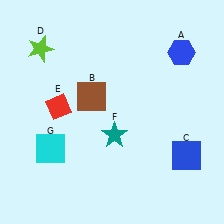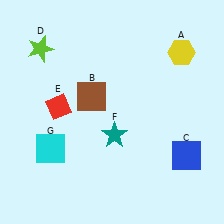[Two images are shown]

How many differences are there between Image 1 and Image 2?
There is 1 difference between the two images.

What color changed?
The hexagon (A) changed from blue in Image 1 to yellow in Image 2.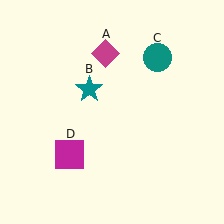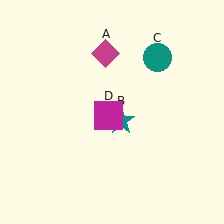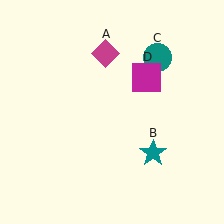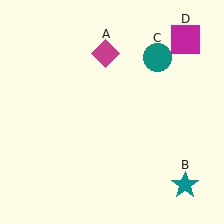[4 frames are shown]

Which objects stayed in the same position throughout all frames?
Magenta diamond (object A) and teal circle (object C) remained stationary.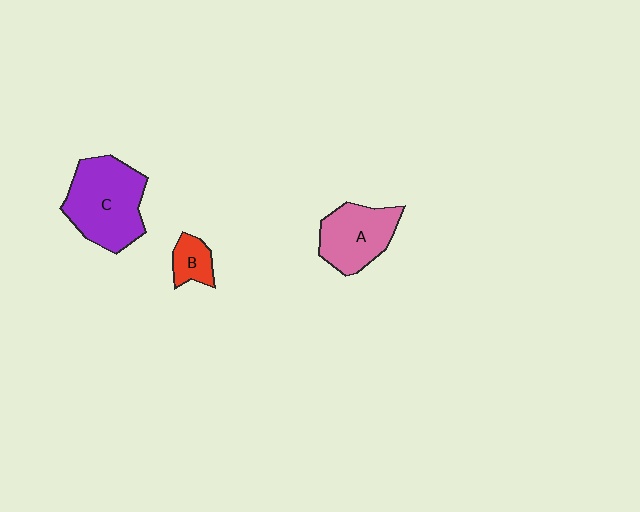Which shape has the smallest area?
Shape B (red).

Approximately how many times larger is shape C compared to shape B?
Approximately 3.4 times.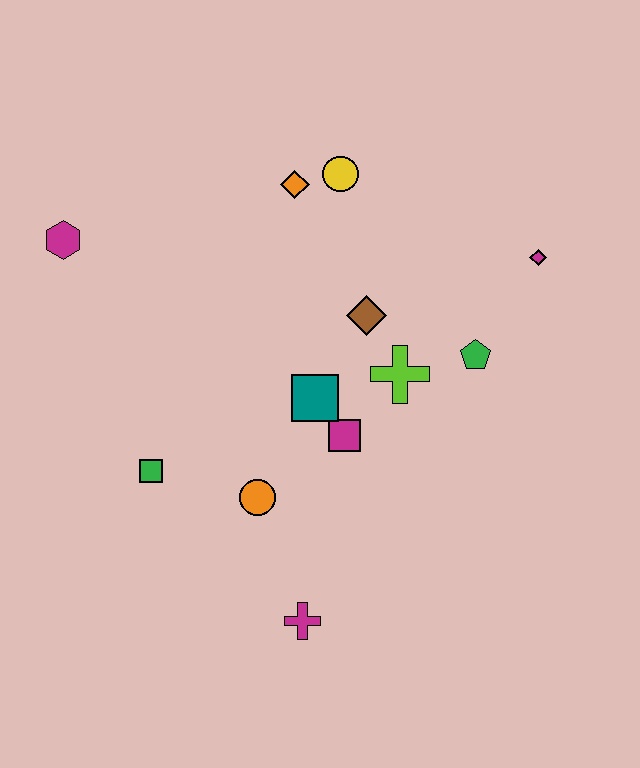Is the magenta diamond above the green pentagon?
Yes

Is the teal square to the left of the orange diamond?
No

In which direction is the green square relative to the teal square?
The green square is to the left of the teal square.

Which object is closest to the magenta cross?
The orange circle is closest to the magenta cross.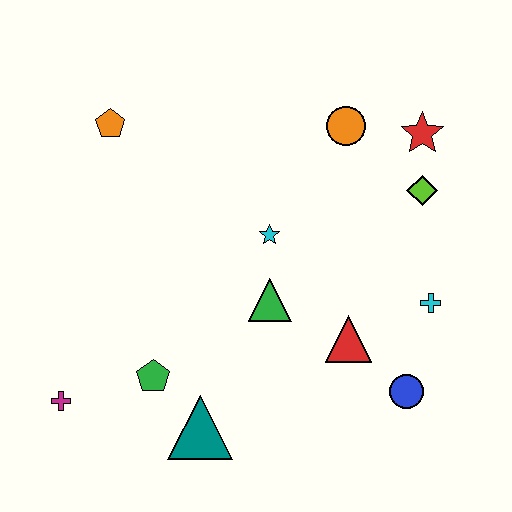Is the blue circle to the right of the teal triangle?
Yes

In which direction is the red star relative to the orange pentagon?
The red star is to the right of the orange pentagon.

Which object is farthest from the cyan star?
The magenta cross is farthest from the cyan star.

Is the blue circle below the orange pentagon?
Yes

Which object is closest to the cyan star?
The green triangle is closest to the cyan star.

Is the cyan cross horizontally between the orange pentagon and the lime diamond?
No